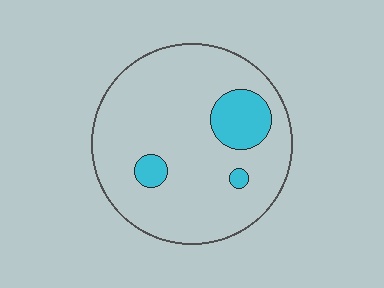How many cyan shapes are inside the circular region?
3.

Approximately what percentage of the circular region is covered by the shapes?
Approximately 15%.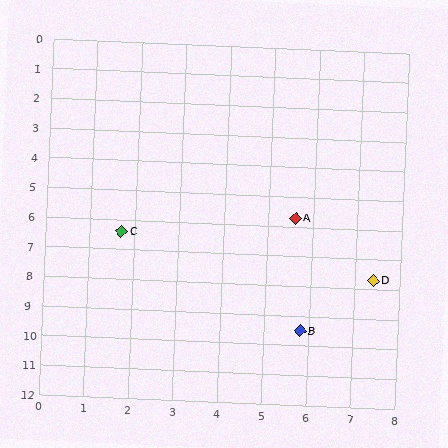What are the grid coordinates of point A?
Point A is at approximately (5.6, 5.7).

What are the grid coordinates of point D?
Point D is at approximately (7.4, 7.7).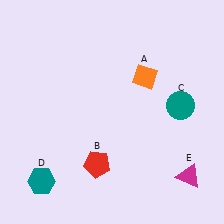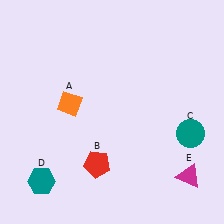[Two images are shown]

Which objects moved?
The objects that moved are: the orange diamond (A), the teal circle (C).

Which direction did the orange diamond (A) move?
The orange diamond (A) moved left.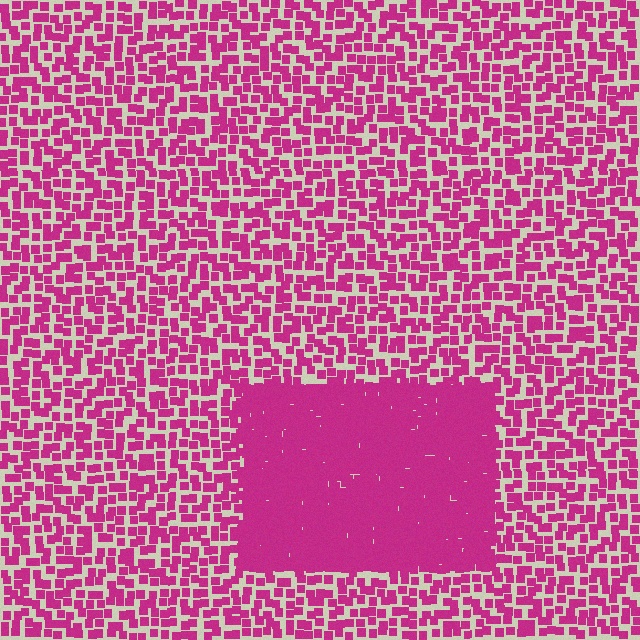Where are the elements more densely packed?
The elements are more densely packed inside the rectangle boundary.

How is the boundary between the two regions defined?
The boundary is defined by a change in element density (approximately 2.7x ratio). All elements are the same color, size, and shape.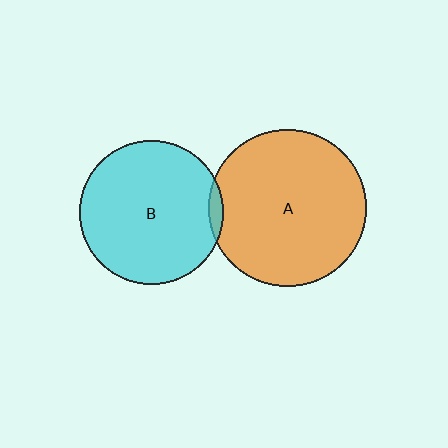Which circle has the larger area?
Circle A (orange).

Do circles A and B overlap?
Yes.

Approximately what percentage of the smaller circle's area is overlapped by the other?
Approximately 5%.